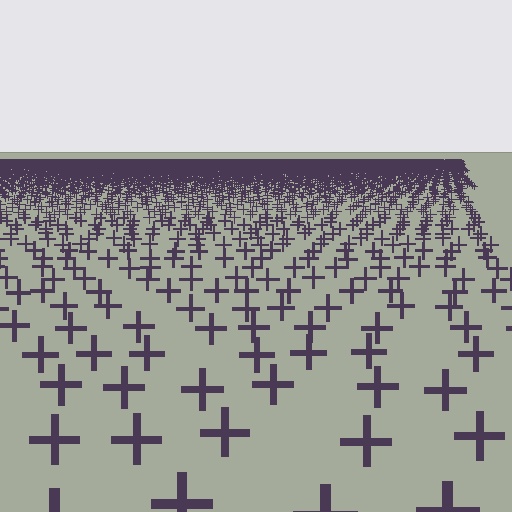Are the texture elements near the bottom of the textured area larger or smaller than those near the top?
Larger. Near the bottom, elements are closer to the viewer and appear at a bigger on-screen size.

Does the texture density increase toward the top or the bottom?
Density increases toward the top.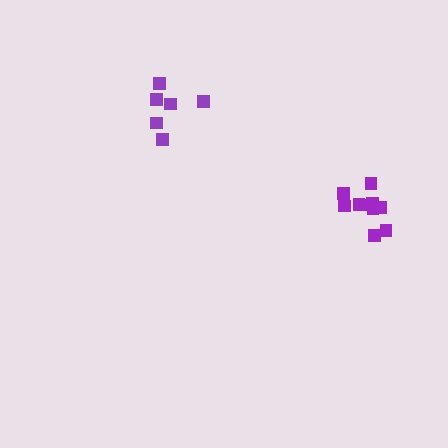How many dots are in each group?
Group 1: 10 dots, Group 2: 6 dots (16 total).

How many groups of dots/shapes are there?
There are 2 groups.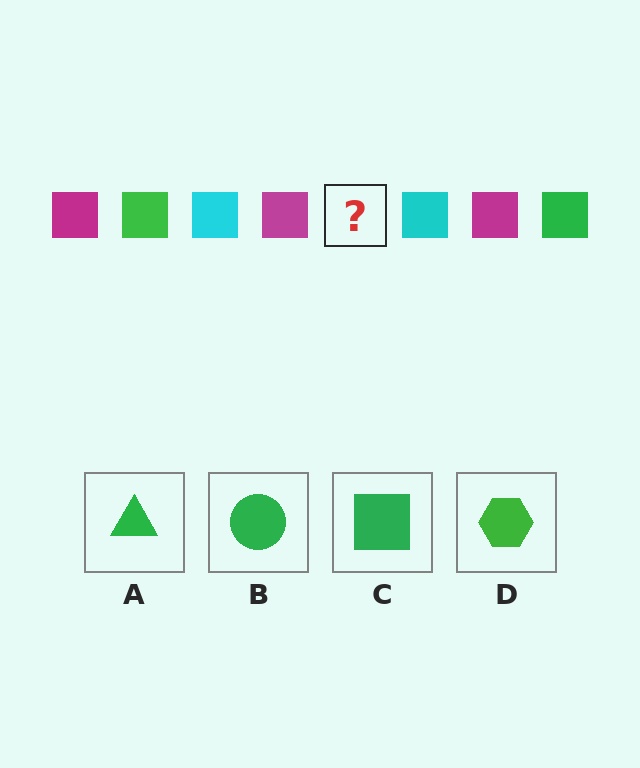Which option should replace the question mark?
Option C.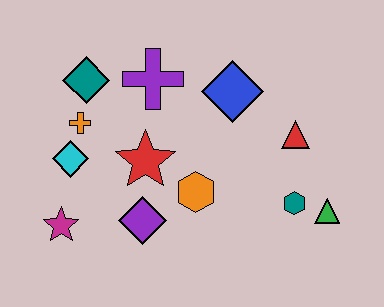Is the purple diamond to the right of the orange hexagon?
No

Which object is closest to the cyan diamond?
The orange cross is closest to the cyan diamond.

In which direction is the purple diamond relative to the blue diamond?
The purple diamond is below the blue diamond.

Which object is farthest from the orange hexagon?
The teal diamond is farthest from the orange hexagon.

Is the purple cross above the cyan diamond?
Yes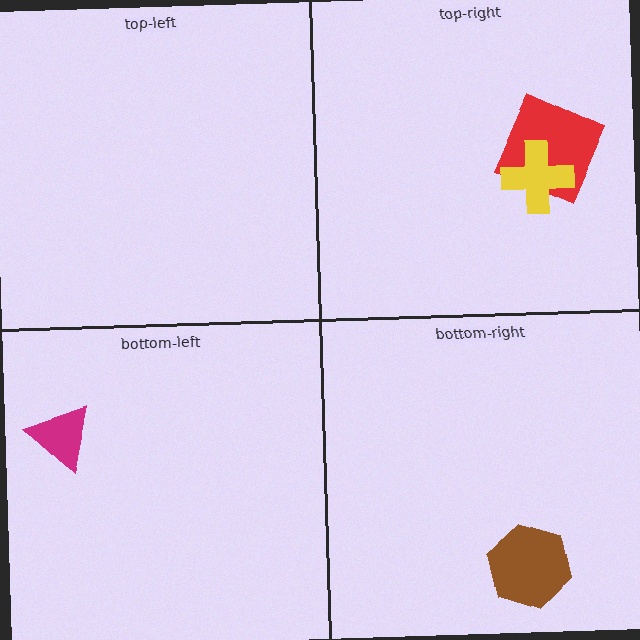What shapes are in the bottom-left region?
The magenta triangle.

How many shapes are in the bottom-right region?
1.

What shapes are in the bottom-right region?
The brown hexagon.